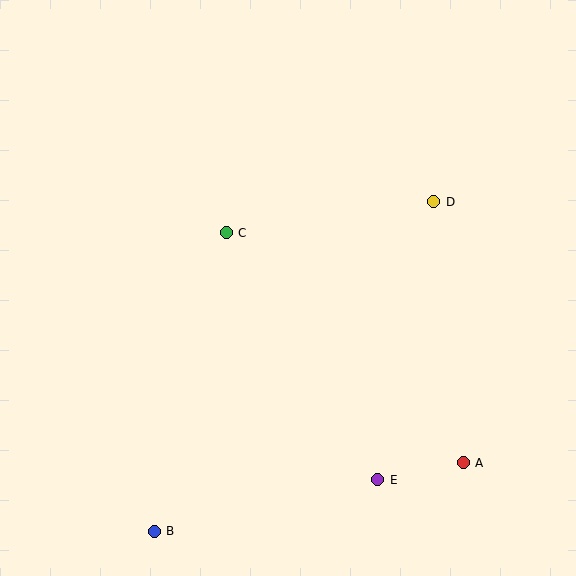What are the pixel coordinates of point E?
Point E is at (378, 480).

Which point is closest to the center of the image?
Point C at (226, 233) is closest to the center.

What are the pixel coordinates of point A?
Point A is at (463, 463).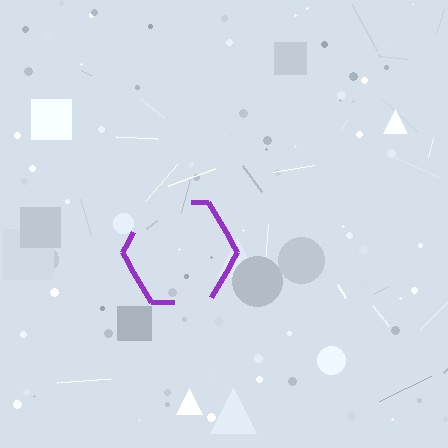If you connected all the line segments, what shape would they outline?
They would outline a hexagon.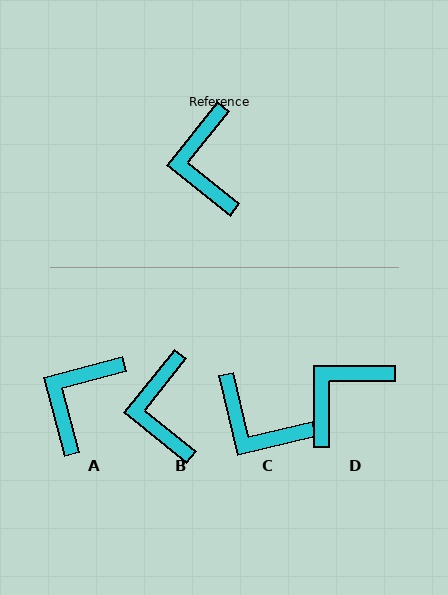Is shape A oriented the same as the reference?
No, it is off by about 36 degrees.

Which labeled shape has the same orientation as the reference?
B.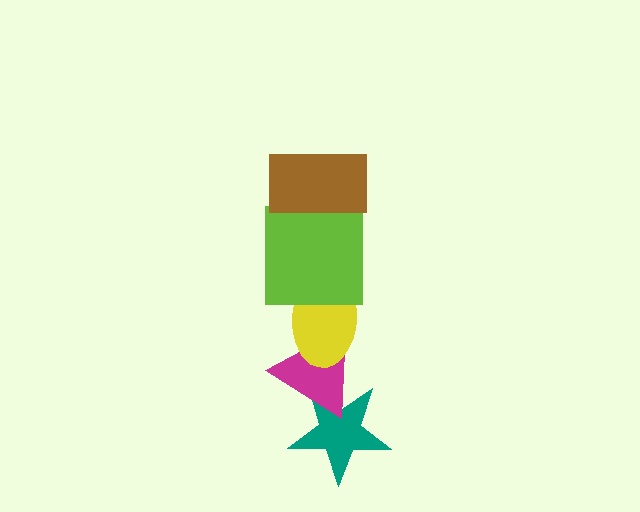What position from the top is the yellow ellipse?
The yellow ellipse is 3rd from the top.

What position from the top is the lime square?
The lime square is 2nd from the top.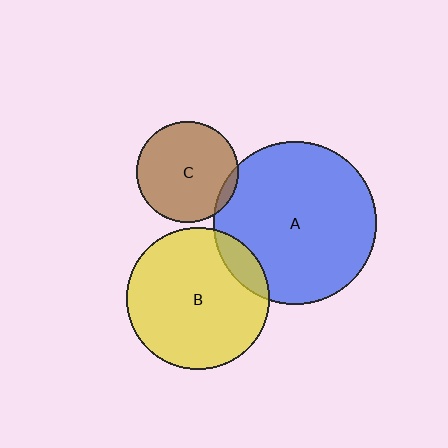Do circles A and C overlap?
Yes.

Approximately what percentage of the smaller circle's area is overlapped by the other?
Approximately 5%.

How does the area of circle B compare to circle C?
Approximately 2.0 times.